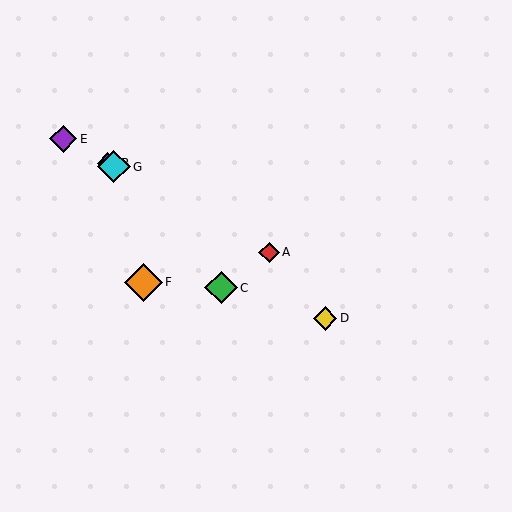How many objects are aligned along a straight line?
4 objects (A, B, E, G) are aligned along a straight line.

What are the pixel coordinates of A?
Object A is at (269, 252).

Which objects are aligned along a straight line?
Objects A, B, E, G are aligned along a straight line.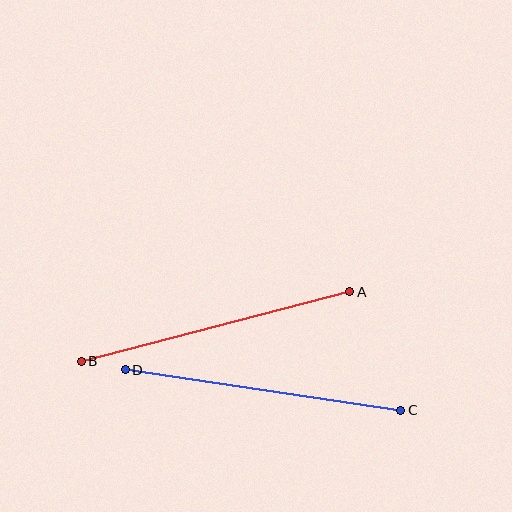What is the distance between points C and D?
The distance is approximately 278 pixels.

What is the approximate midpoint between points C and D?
The midpoint is at approximately (263, 390) pixels.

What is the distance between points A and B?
The distance is approximately 277 pixels.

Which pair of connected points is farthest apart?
Points C and D are farthest apart.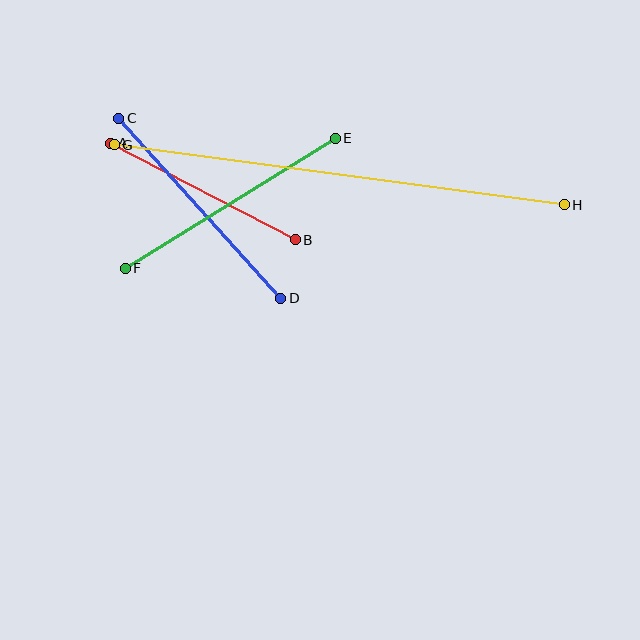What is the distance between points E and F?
The distance is approximately 247 pixels.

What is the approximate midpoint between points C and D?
The midpoint is at approximately (200, 208) pixels.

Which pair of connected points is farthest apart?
Points G and H are farthest apart.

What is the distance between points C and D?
The distance is approximately 242 pixels.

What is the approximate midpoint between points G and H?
The midpoint is at approximately (339, 175) pixels.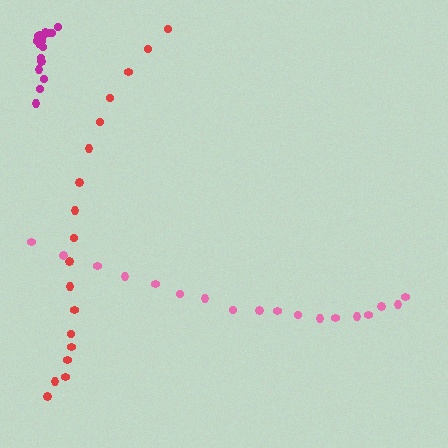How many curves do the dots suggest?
There are 3 distinct paths.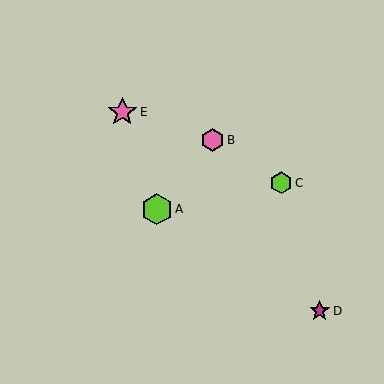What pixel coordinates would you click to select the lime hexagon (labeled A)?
Click at (157, 209) to select the lime hexagon A.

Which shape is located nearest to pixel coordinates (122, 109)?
The pink star (labeled E) at (122, 112) is nearest to that location.